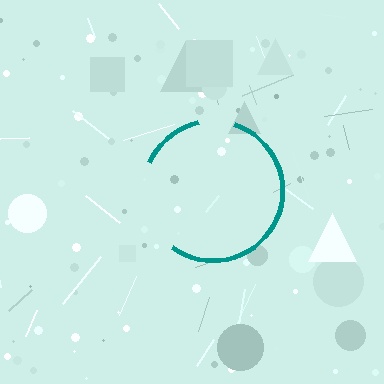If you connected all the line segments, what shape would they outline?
They would outline a circle.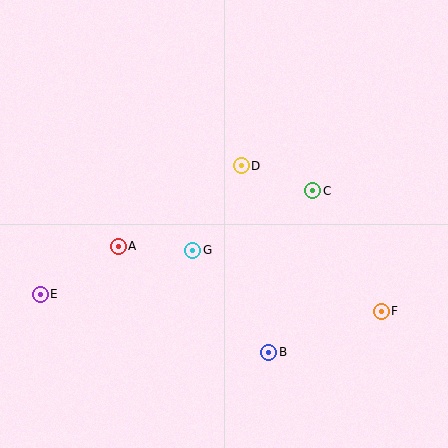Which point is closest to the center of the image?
Point G at (193, 250) is closest to the center.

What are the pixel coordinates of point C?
Point C is at (313, 191).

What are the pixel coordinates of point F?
Point F is at (381, 311).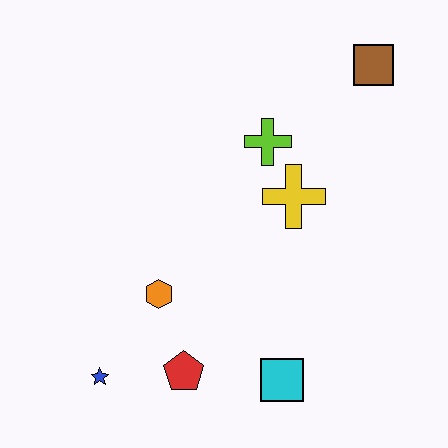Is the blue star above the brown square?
No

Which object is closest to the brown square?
The lime cross is closest to the brown square.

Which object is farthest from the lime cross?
The blue star is farthest from the lime cross.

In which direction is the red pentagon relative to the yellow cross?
The red pentagon is below the yellow cross.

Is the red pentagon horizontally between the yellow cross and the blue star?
Yes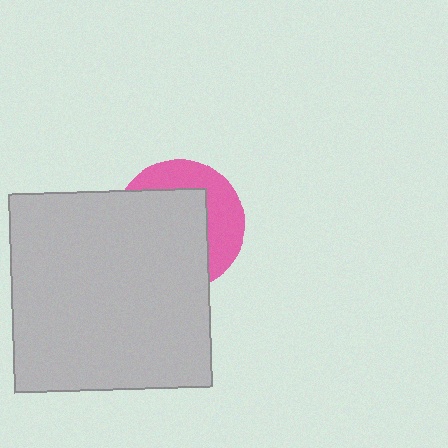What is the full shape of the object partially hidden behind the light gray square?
The partially hidden object is a pink circle.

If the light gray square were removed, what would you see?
You would see the complete pink circle.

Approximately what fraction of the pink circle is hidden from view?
Roughly 62% of the pink circle is hidden behind the light gray square.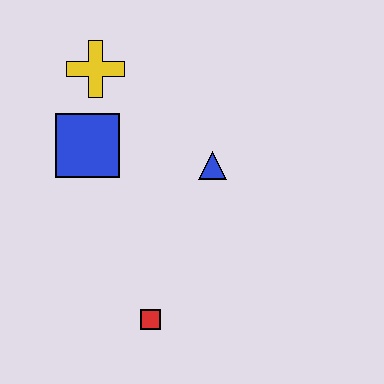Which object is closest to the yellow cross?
The blue square is closest to the yellow cross.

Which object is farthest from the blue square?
The red square is farthest from the blue square.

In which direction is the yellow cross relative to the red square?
The yellow cross is above the red square.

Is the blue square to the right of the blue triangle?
No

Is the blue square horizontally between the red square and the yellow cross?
No